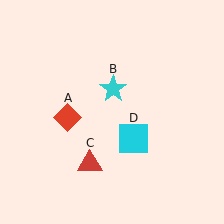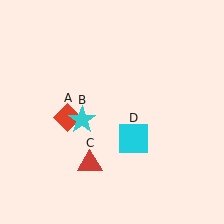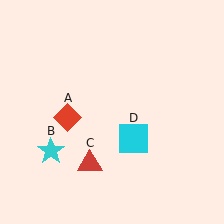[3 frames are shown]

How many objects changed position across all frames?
1 object changed position: cyan star (object B).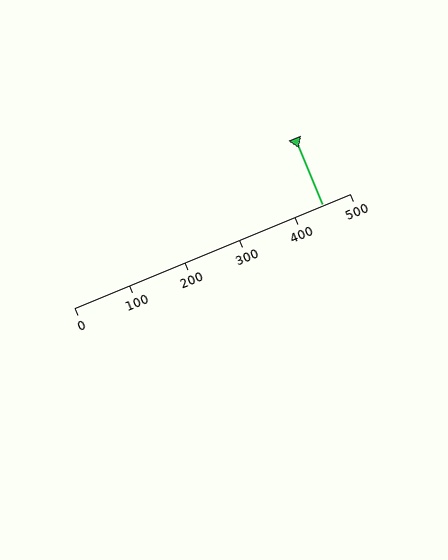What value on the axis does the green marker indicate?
The marker indicates approximately 450.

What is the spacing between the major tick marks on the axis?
The major ticks are spaced 100 apart.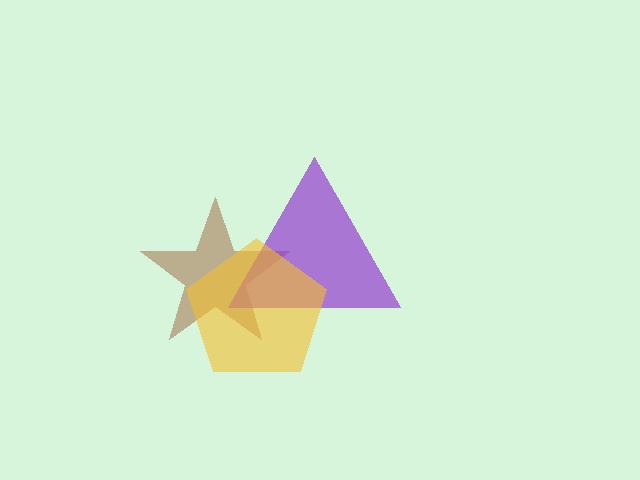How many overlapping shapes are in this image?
There are 3 overlapping shapes in the image.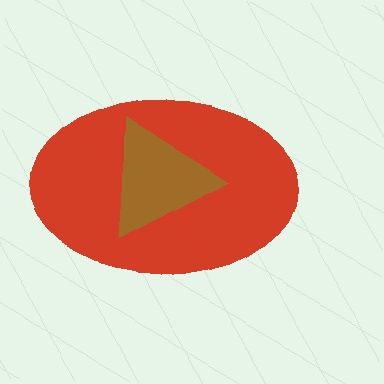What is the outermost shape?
The red ellipse.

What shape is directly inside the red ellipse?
The brown triangle.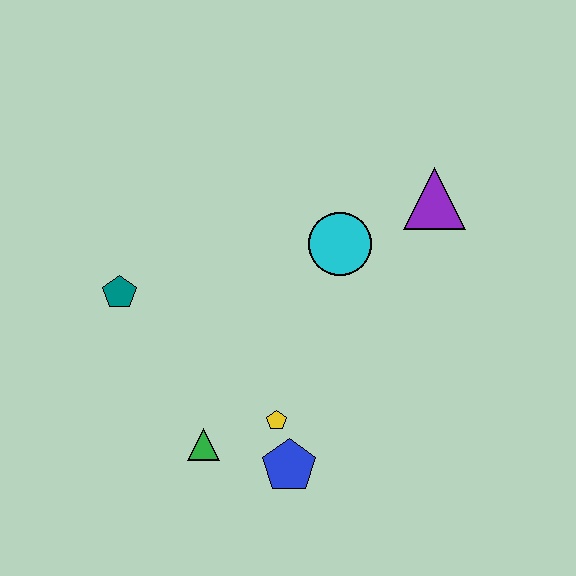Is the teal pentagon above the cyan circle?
No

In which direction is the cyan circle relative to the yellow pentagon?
The cyan circle is above the yellow pentagon.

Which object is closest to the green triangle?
The yellow pentagon is closest to the green triangle.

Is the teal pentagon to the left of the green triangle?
Yes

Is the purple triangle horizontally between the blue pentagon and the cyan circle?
No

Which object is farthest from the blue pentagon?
The purple triangle is farthest from the blue pentagon.